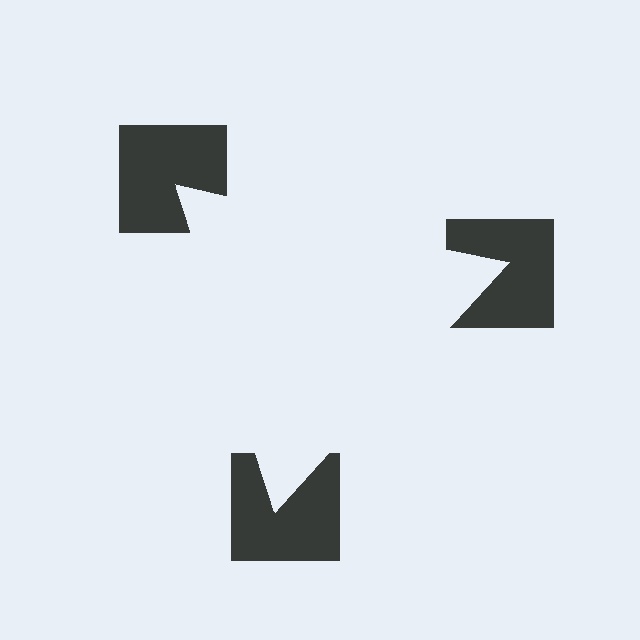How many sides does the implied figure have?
3 sides.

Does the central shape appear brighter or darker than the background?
It typically appears slightly brighter than the background, even though no actual brightness change is drawn.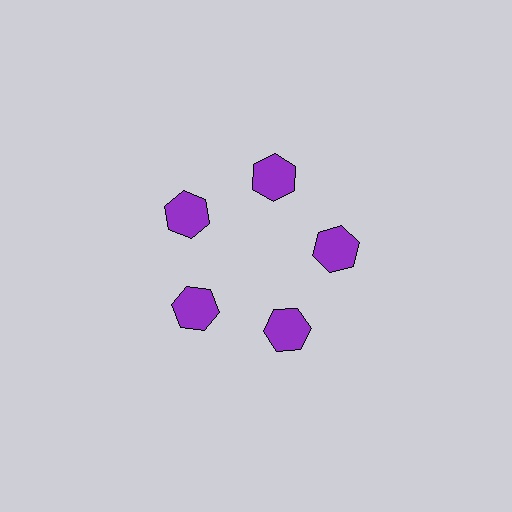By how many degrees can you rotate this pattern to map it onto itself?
The pattern maps onto itself every 72 degrees of rotation.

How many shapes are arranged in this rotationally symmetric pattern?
There are 5 shapes, arranged in 5 groups of 1.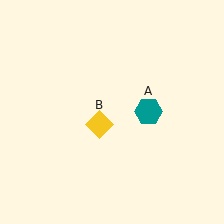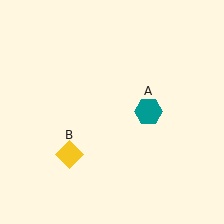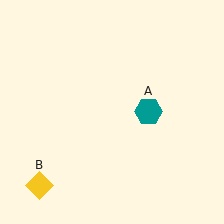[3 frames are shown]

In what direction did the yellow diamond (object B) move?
The yellow diamond (object B) moved down and to the left.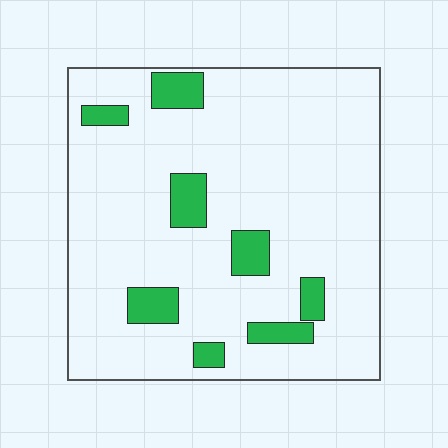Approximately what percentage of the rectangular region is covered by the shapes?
Approximately 10%.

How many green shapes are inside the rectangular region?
8.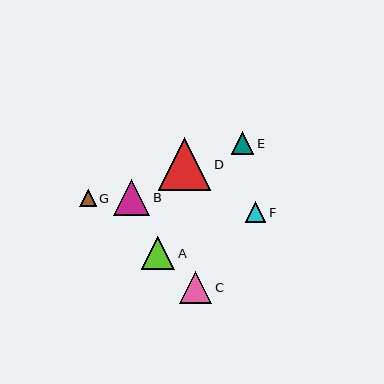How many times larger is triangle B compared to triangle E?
Triangle B is approximately 1.6 times the size of triangle E.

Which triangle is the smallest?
Triangle G is the smallest with a size of approximately 17 pixels.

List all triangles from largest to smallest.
From largest to smallest: D, B, A, C, E, F, G.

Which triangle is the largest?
Triangle D is the largest with a size of approximately 53 pixels.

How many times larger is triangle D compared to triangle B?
Triangle D is approximately 1.4 times the size of triangle B.